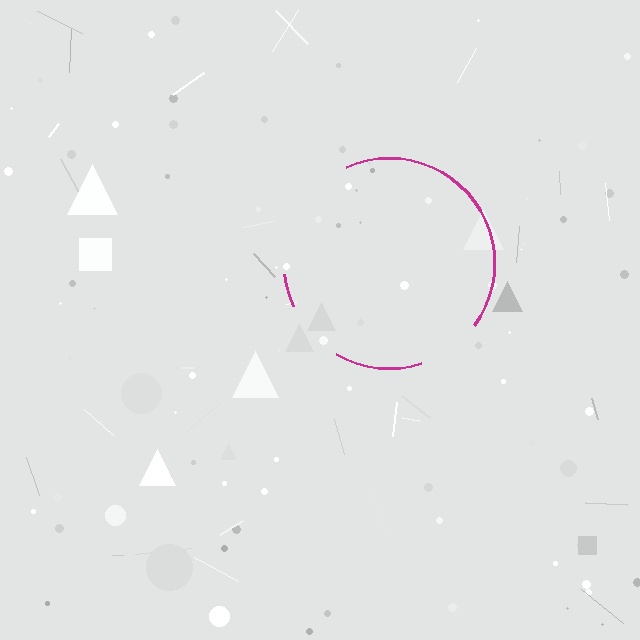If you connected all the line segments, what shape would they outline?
They would outline a circle.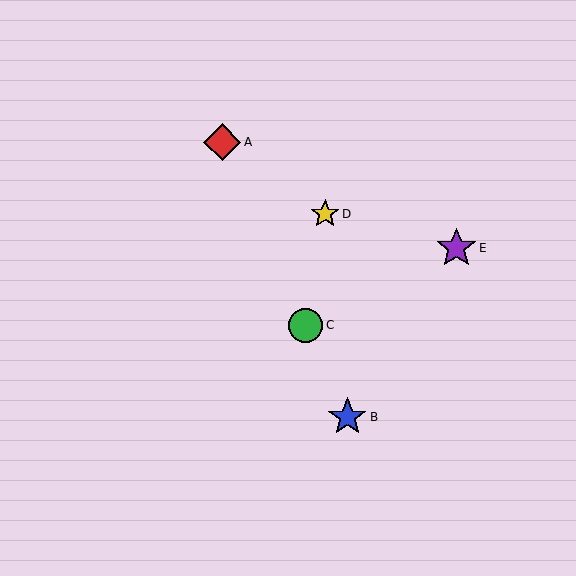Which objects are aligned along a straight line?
Objects A, B, C are aligned along a straight line.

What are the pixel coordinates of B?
Object B is at (347, 417).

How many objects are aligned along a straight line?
3 objects (A, B, C) are aligned along a straight line.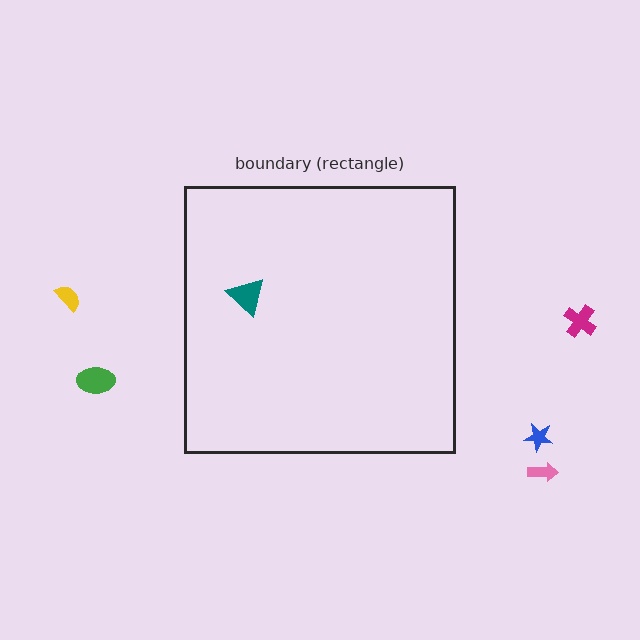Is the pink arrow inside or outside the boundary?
Outside.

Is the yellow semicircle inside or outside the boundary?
Outside.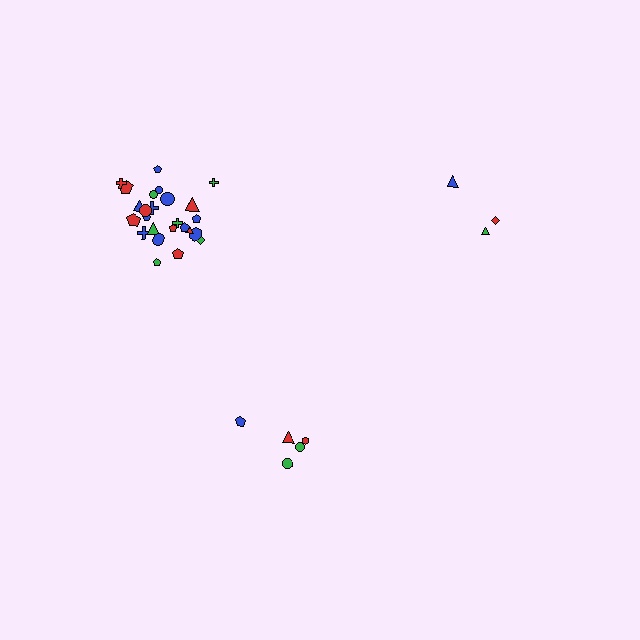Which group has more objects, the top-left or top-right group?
The top-left group.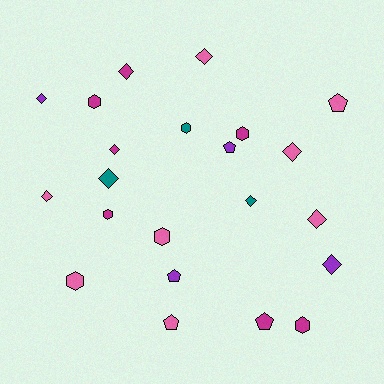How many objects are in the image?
There are 22 objects.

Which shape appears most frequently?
Diamond, with 10 objects.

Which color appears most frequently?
Pink, with 8 objects.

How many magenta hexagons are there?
There are 4 magenta hexagons.